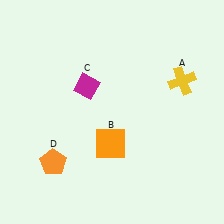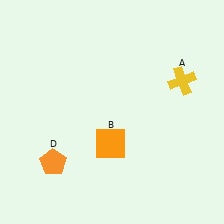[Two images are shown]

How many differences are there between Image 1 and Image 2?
There is 1 difference between the two images.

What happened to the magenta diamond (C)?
The magenta diamond (C) was removed in Image 2. It was in the top-left area of Image 1.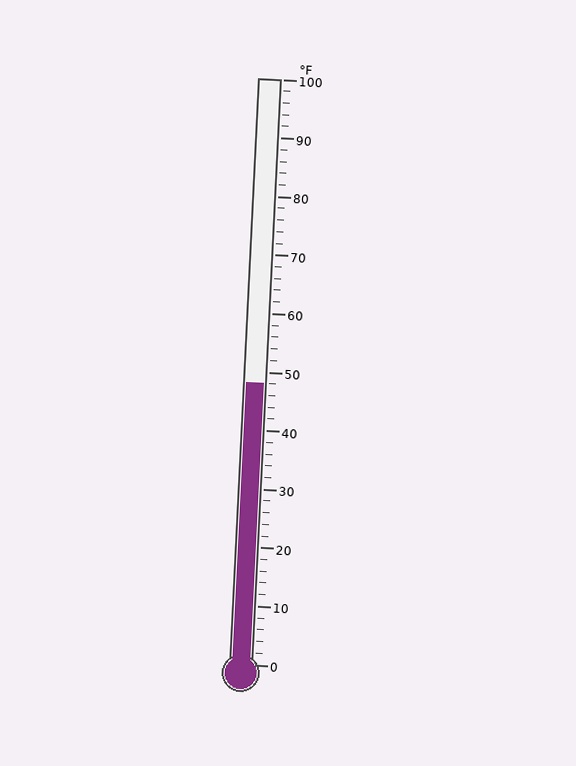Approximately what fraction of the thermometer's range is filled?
The thermometer is filled to approximately 50% of its range.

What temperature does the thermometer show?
The thermometer shows approximately 48°F.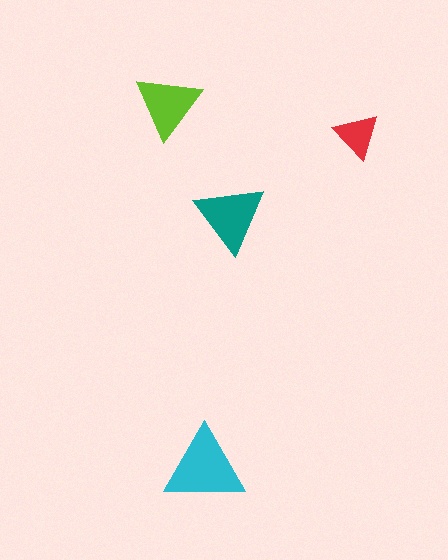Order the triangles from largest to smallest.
the cyan one, the teal one, the lime one, the red one.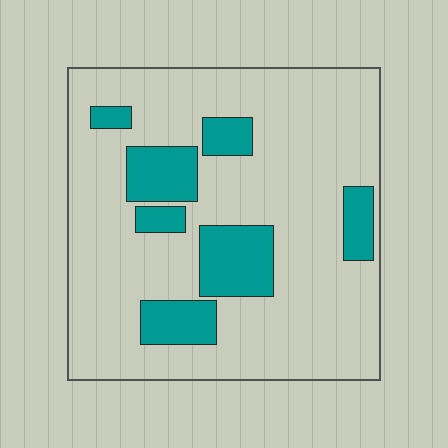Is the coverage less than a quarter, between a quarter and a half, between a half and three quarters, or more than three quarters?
Less than a quarter.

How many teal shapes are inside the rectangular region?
7.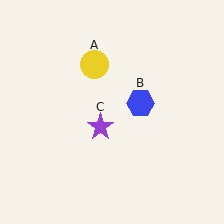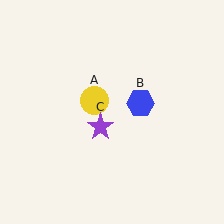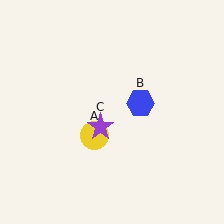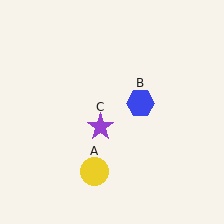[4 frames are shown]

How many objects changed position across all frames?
1 object changed position: yellow circle (object A).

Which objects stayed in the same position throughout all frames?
Blue hexagon (object B) and purple star (object C) remained stationary.